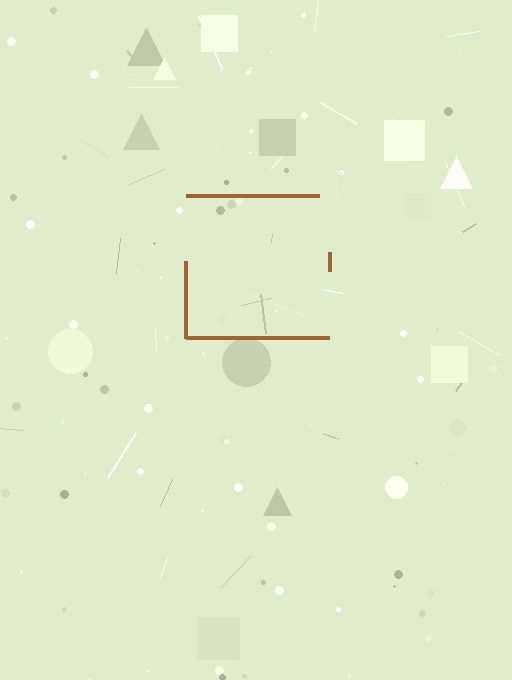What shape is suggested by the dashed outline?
The dashed outline suggests a square.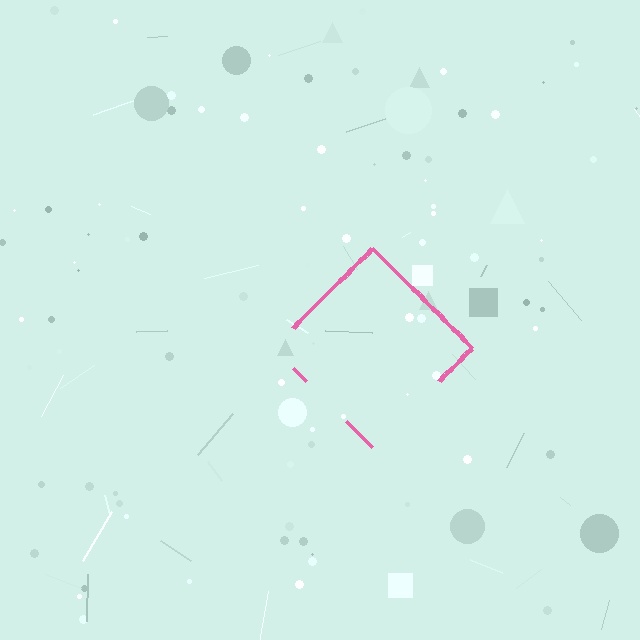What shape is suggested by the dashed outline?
The dashed outline suggests a diamond.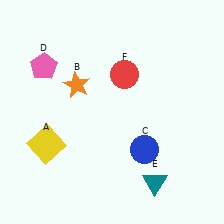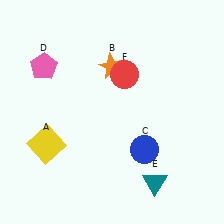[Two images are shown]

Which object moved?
The orange star (B) moved right.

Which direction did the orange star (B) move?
The orange star (B) moved right.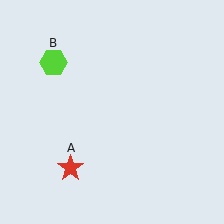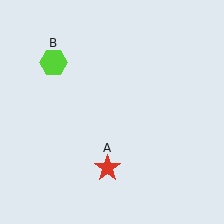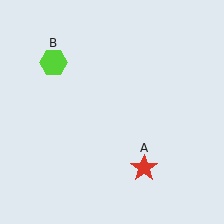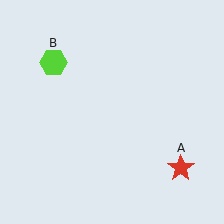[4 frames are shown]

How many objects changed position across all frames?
1 object changed position: red star (object A).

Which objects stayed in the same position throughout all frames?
Lime hexagon (object B) remained stationary.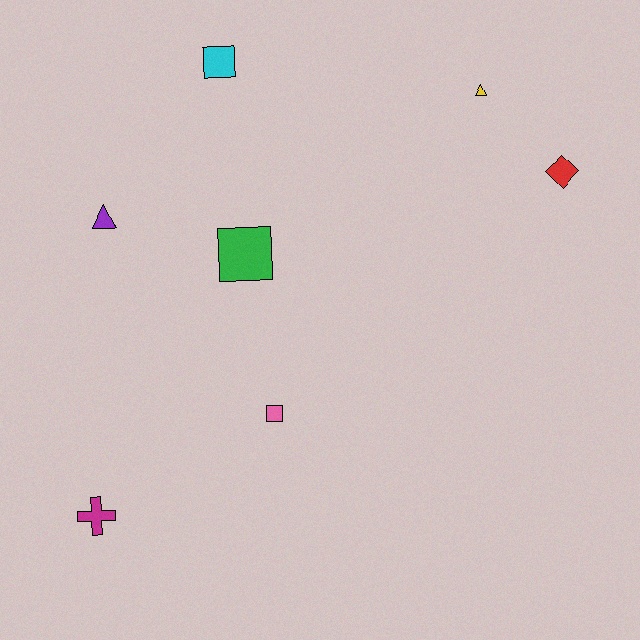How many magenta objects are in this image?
There is 1 magenta object.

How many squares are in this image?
There are 3 squares.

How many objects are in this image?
There are 7 objects.